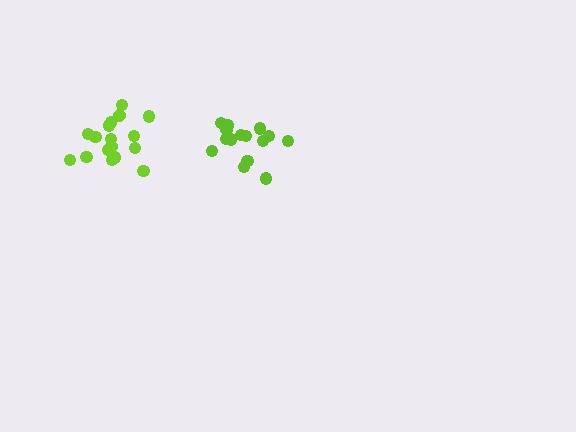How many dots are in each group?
Group 1: 15 dots, Group 2: 17 dots (32 total).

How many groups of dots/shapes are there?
There are 2 groups.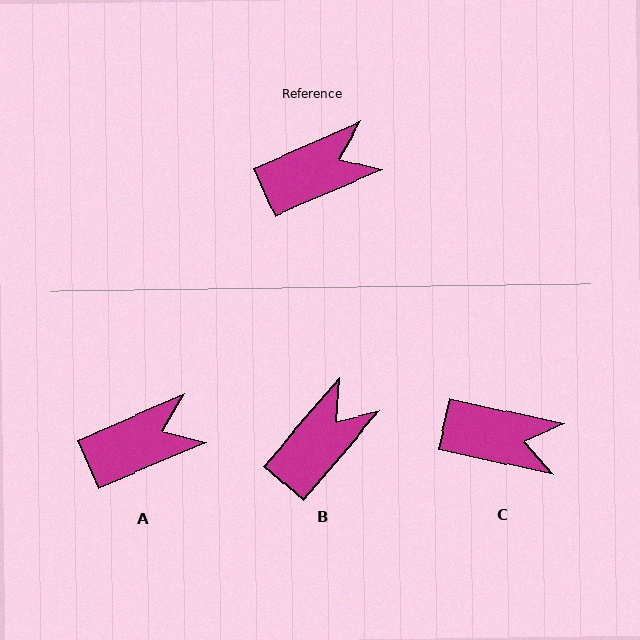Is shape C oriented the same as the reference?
No, it is off by about 36 degrees.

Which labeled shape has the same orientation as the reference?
A.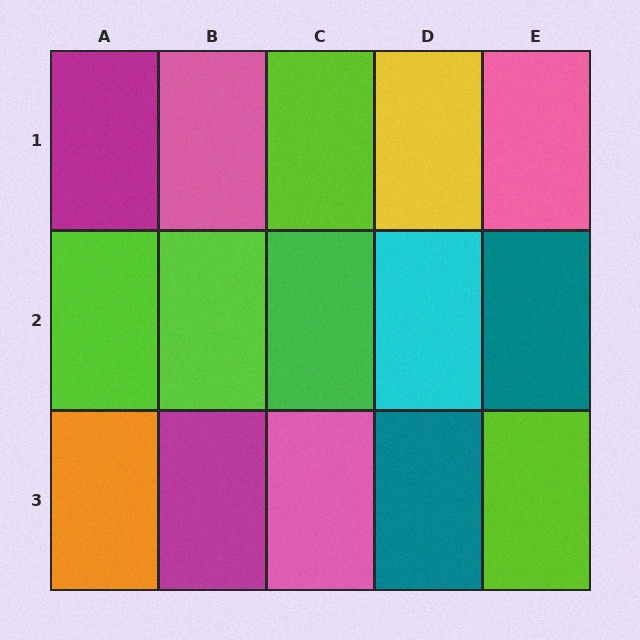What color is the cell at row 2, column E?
Teal.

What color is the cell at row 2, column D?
Cyan.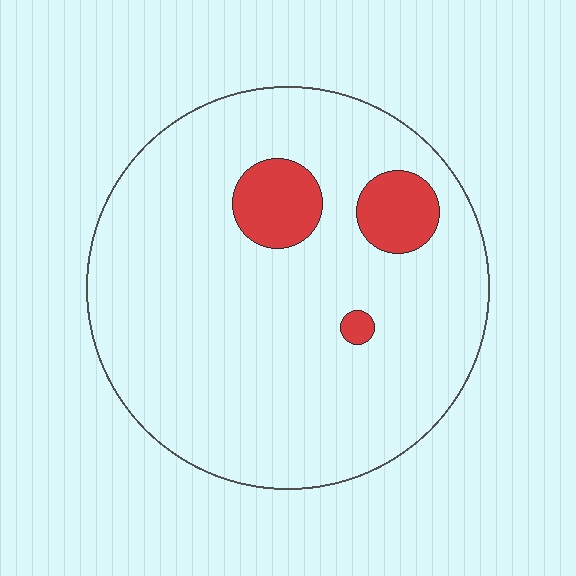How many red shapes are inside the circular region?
3.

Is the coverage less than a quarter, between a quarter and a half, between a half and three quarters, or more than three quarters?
Less than a quarter.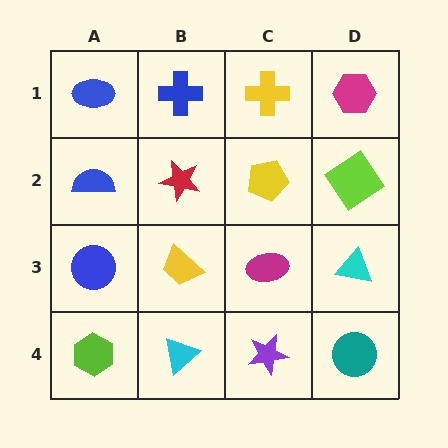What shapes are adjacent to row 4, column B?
A yellow trapezoid (row 3, column B), a lime hexagon (row 4, column A), a purple star (row 4, column C).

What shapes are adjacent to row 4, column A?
A blue circle (row 3, column A), a cyan triangle (row 4, column B).